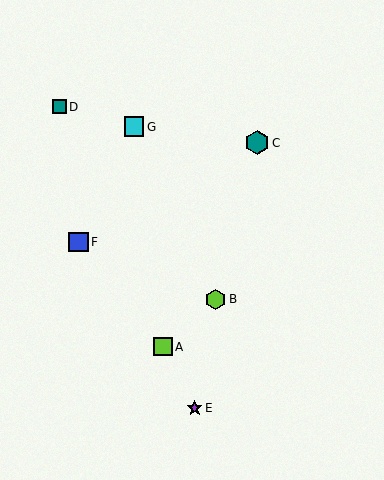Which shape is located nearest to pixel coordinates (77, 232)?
The blue square (labeled F) at (78, 242) is nearest to that location.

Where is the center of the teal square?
The center of the teal square is at (59, 107).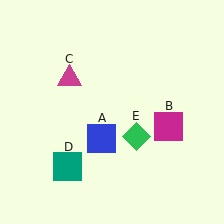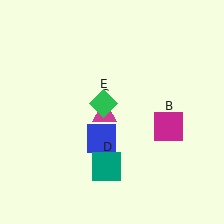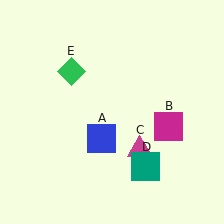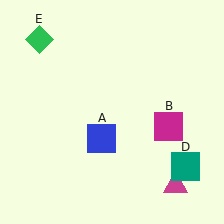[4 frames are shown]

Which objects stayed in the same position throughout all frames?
Blue square (object A) and magenta square (object B) remained stationary.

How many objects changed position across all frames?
3 objects changed position: magenta triangle (object C), teal square (object D), green diamond (object E).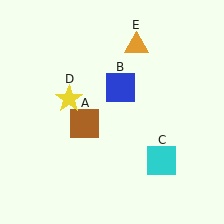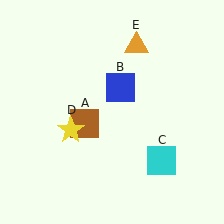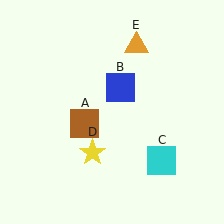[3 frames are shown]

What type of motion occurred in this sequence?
The yellow star (object D) rotated counterclockwise around the center of the scene.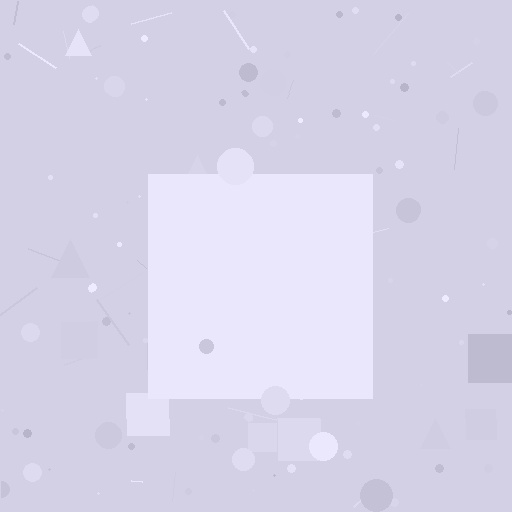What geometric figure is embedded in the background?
A square is embedded in the background.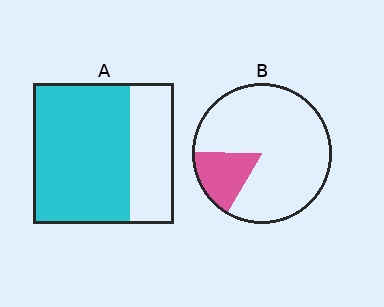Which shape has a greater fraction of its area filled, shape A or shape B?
Shape A.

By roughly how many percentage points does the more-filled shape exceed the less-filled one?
By roughly 50 percentage points (A over B).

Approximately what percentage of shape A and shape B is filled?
A is approximately 70% and B is approximately 15%.